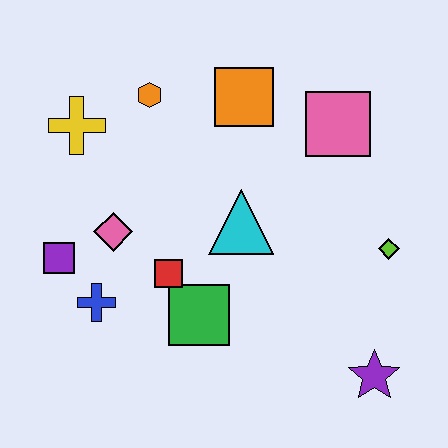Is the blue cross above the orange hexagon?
No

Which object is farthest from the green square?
The pink square is farthest from the green square.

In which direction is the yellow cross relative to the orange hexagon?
The yellow cross is to the left of the orange hexagon.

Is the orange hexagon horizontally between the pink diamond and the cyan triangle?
Yes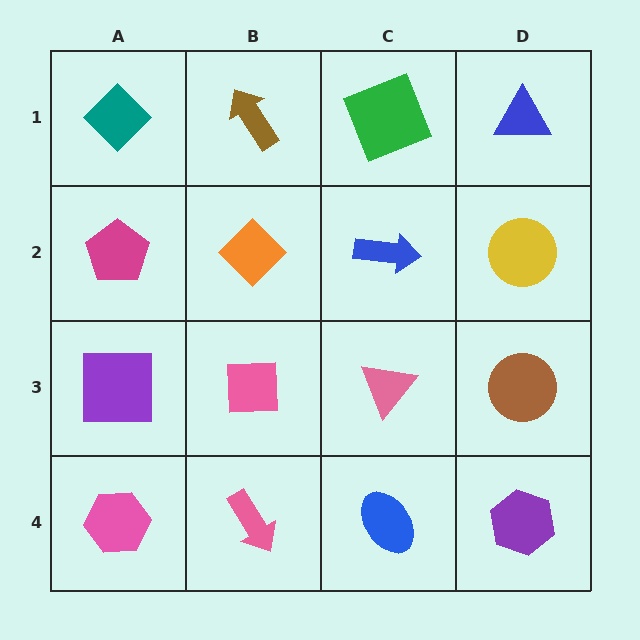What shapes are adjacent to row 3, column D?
A yellow circle (row 2, column D), a purple hexagon (row 4, column D), a pink triangle (row 3, column C).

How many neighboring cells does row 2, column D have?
3.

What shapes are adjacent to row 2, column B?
A brown arrow (row 1, column B), a pink square (row 3, column B), a magenta pentagon (row 2, column A), a blue arrow (row 2, column C).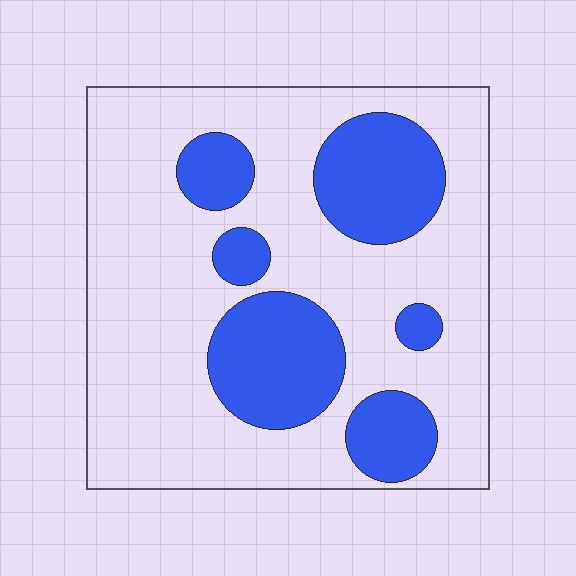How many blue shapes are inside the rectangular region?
6.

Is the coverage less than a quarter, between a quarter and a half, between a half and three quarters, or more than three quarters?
Between a quarter and a half.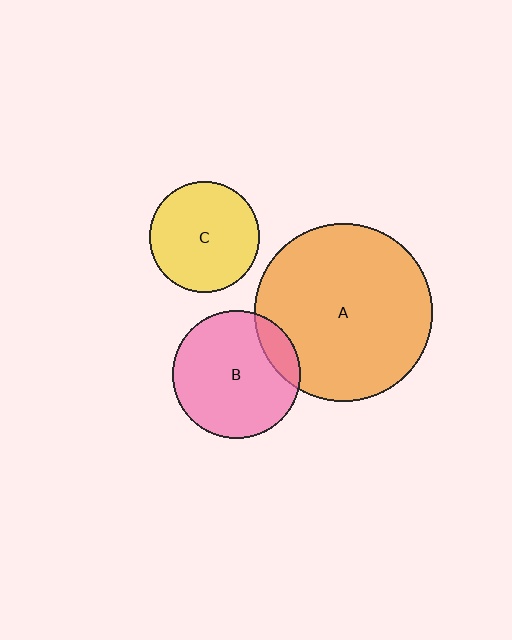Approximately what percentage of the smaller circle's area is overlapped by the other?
Approximately 15%.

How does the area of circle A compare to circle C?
Approximately 2.6 times.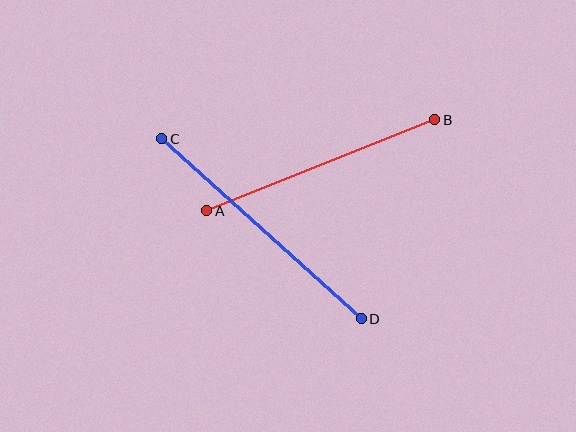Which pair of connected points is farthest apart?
Points C and D are farthest apart.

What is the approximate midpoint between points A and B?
The midpoint is at approximately (321, 165) pixels.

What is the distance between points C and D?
The distance is approximately 269 pixels.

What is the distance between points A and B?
The distance is approximately 246 pixels.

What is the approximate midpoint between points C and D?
The midpoint is at approximately (261, 229) pixels.